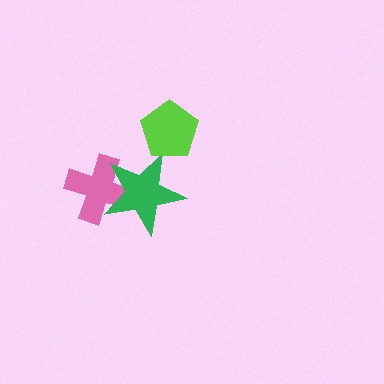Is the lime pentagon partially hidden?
No, no other shape covers it.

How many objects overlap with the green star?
1 object overlaps with the green star.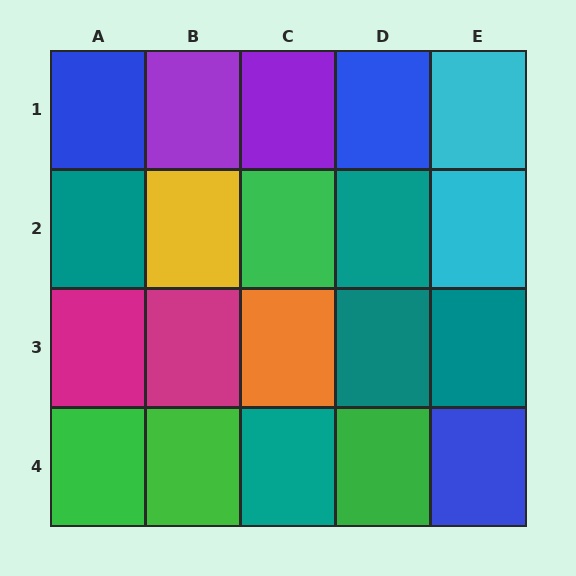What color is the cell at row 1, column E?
Cyan.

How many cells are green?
4 cells are green.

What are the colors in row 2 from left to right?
Teal, yellow, green, teal, cyan.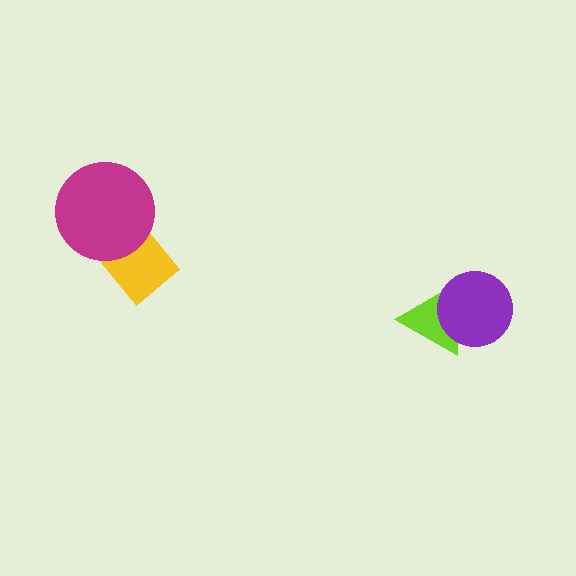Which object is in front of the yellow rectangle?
The magenta circle is in front of the yellow rectangle.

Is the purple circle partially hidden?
No, no other shape covers it.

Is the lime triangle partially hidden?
Yes, it is partially covered by another shape.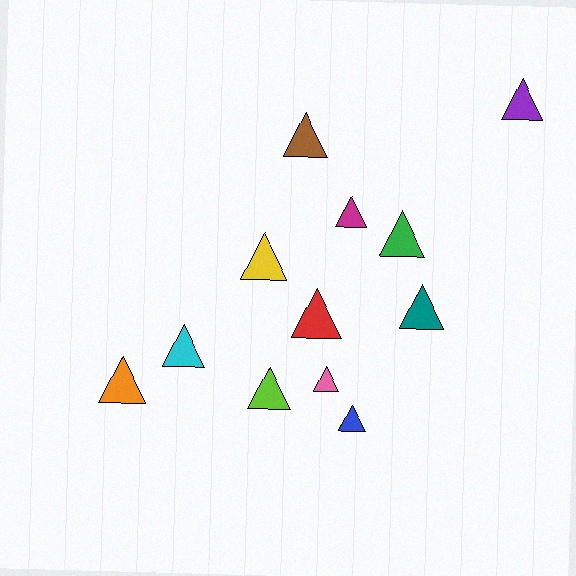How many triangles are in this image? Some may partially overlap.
There are 12 triangles.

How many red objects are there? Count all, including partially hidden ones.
There is 1 red object.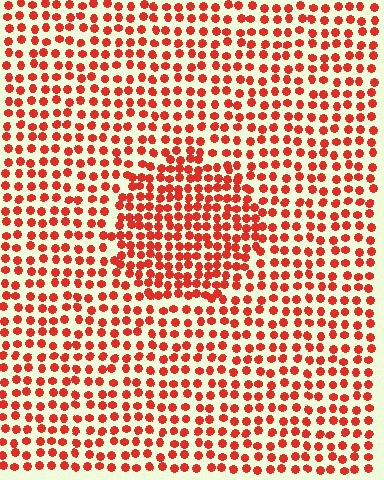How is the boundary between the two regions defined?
The boundary is defined by a change in element density (approximately 1.6x ratio). All elements are the same color, size, and shape.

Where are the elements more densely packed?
The elements are more densely packed inside the circle boundary.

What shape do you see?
I see a circle.